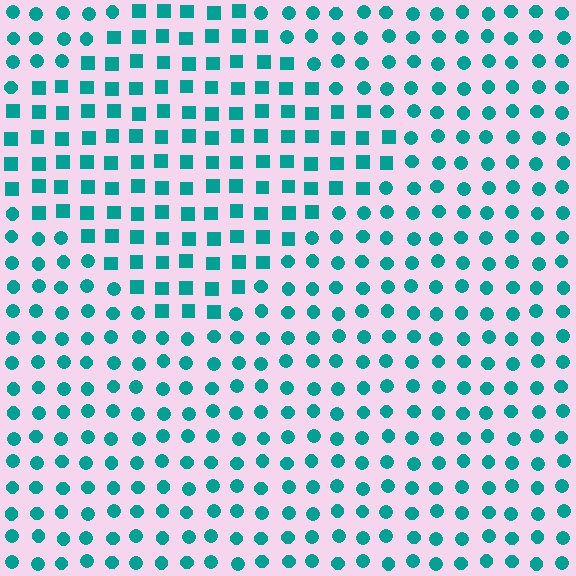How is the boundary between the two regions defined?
The boundary is defined by a change in element shape: squares inside vs. circles outside. All elements share the same color and spacing.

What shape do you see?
I see a diamond.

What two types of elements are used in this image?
The image uses squares inside the diamond region and circles outside it.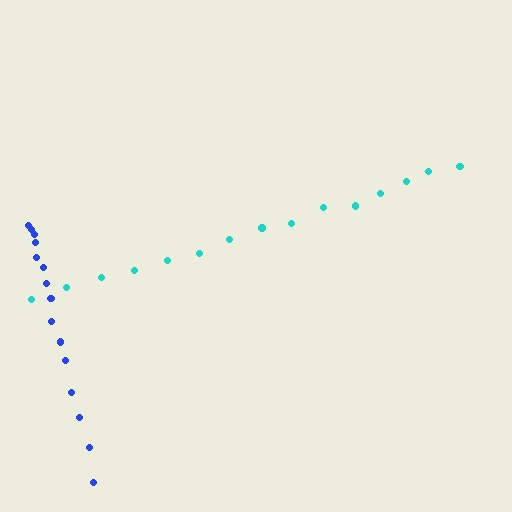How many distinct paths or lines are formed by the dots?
There are 2 distinct paths.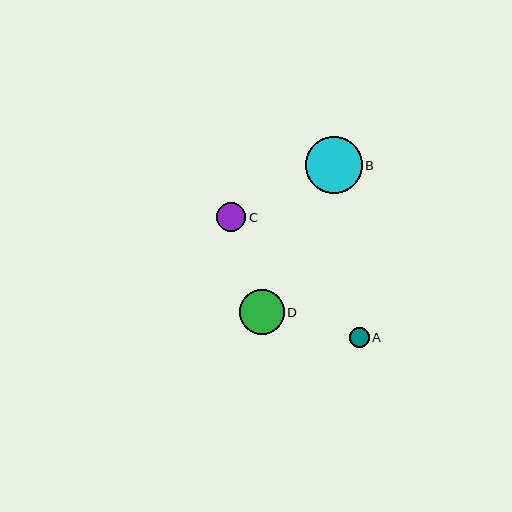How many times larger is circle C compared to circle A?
Circle C is approximately 1.5 times the size of circle A.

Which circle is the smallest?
Circle A is the smallest with a size of approximately 20 pixels.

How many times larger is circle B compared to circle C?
Circle B is approximately 2.0 times the size of circle C.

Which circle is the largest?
Circle B is the largest with a size of approximately 57 pixels.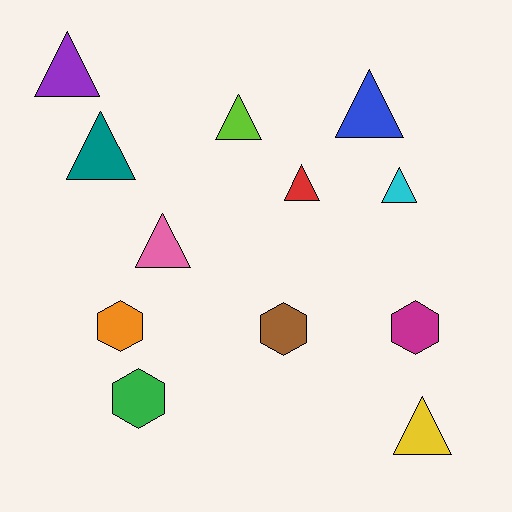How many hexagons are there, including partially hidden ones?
There are 4 hexagons.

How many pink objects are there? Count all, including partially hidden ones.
There is 1 pink object.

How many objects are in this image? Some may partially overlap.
There are 12 objects.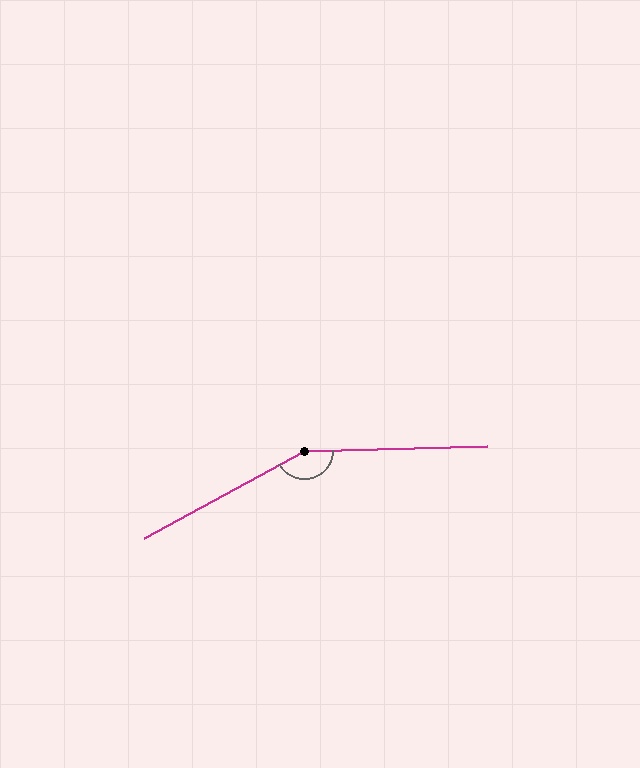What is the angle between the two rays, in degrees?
Approximately 153 degrees.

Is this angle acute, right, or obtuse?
It is obtuse.